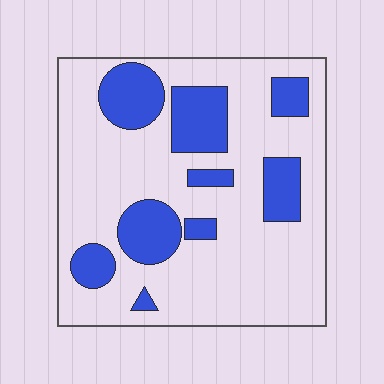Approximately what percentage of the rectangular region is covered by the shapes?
Approximately 25%.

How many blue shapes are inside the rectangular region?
9.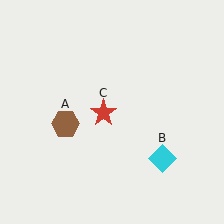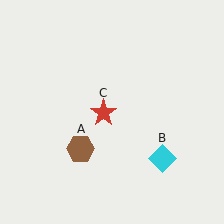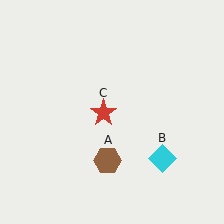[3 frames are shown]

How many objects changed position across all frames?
1 object changed position: brown hexagon (object A).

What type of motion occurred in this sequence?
The brown hexagon (object A) rotated counterclockwise around the center of the scene.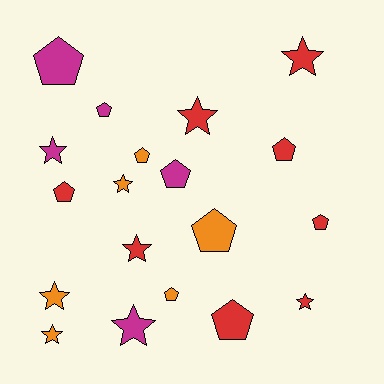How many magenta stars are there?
There are 2 magenta stars.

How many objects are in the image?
There are 19 objects.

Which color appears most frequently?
Red, with 8 objects.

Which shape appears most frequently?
Pentagon, with 10 objects.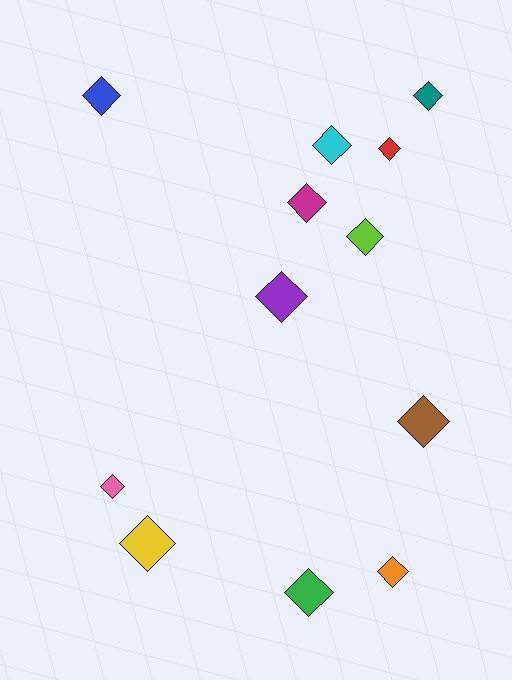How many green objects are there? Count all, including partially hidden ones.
There is 1 green object.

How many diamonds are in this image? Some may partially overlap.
There are 12 diamonds.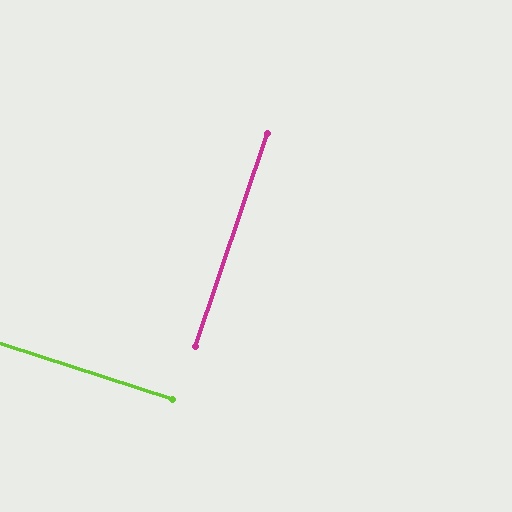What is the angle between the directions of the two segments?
Approximately 89 degrees.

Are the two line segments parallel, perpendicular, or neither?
Perpendicular — they meet at approximately 89°.